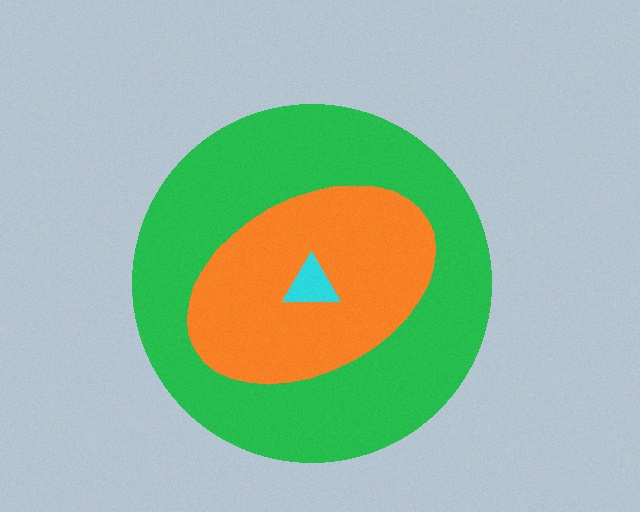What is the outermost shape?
The green circle.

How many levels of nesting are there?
3.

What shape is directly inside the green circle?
The orange ellipse.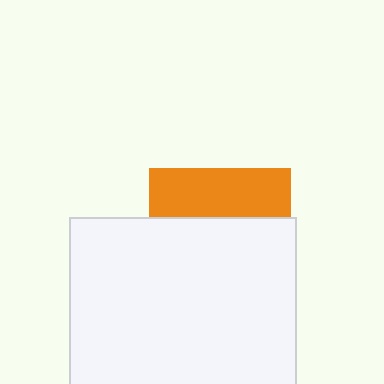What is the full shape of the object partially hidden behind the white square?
The partially hidden object is an orange square.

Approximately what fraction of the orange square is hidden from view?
Roughly 65% of the orange square is hidden behind the white square.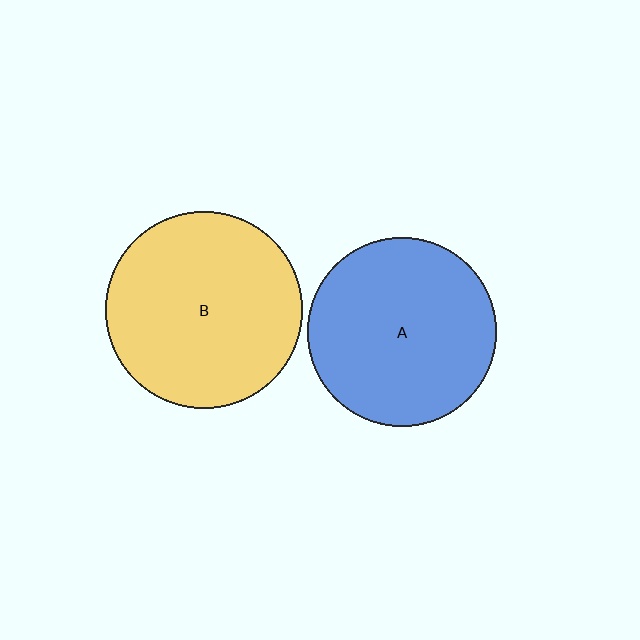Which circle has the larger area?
Circle B (yellow).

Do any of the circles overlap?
No, none of the circles overlap.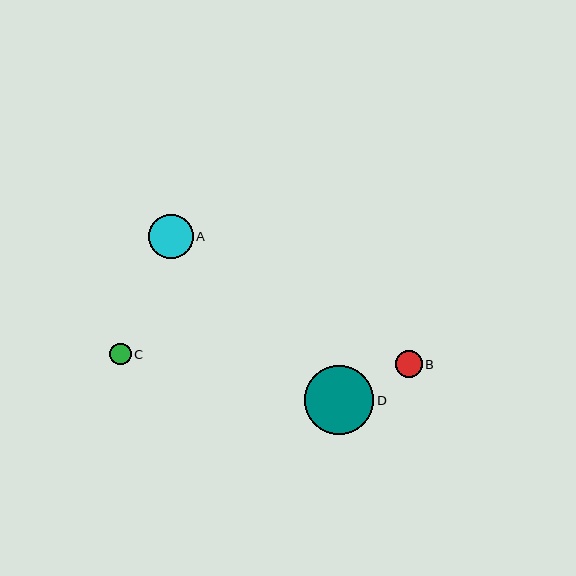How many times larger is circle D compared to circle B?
Circle D is approximately 2.5 times the size of circle B.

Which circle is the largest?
Circle D is the largest with a size of approximately 69 pixels.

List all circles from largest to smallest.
From largest to smallest: D, A, B, C.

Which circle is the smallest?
Circle C is the smallest with a size of approximately 21 pixels.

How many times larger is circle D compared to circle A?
Circle D is approximately 1.6 times the size of circle A.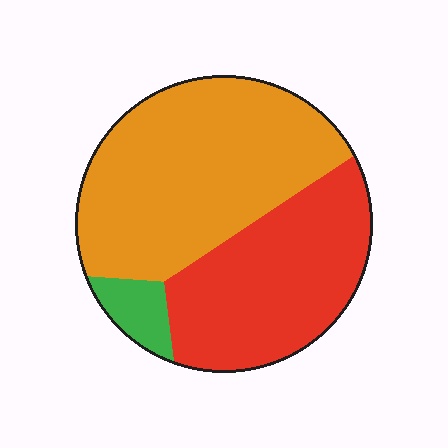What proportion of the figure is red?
Red takes up about two fifths (2/5) of the figure.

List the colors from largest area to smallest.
From largest to smallest: orange, red, green.